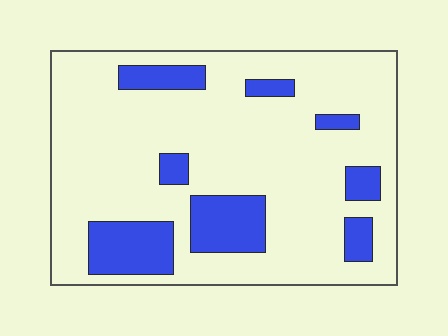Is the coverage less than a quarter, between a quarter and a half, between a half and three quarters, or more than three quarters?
Less than a quarter.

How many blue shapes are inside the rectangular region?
8.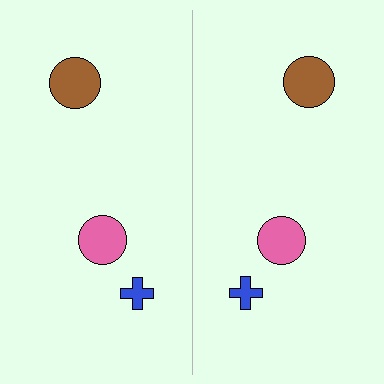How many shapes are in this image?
There are 6 shapes in this image.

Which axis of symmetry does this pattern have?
The pattern has a vertical axis of symmetry running through the center of the image.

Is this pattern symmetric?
Yes, this pattern has bilateral (reflection) symmetry.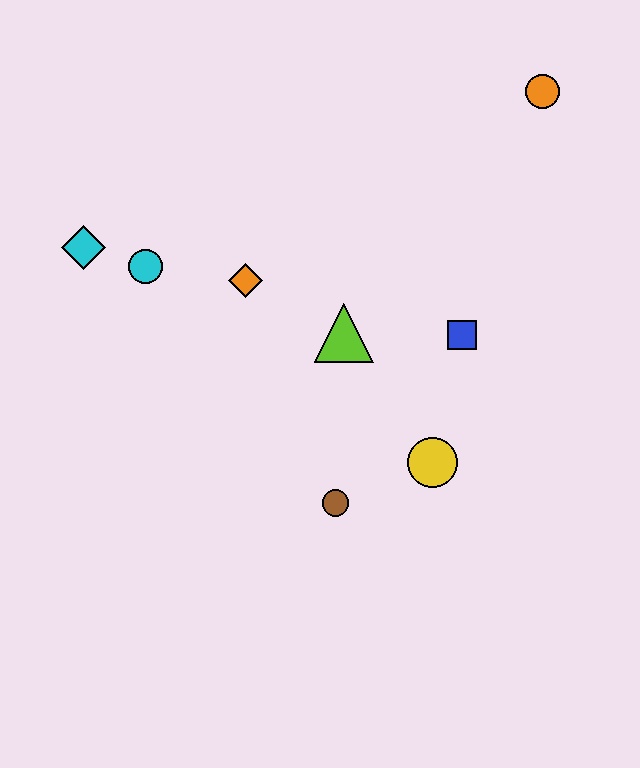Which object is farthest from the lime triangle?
The orange circle is farthest from the lime triangle.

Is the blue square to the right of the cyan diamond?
Yes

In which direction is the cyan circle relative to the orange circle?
The cyan circle is to the left of the orange circle.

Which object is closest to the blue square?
The lime triangle is closest to the blue square.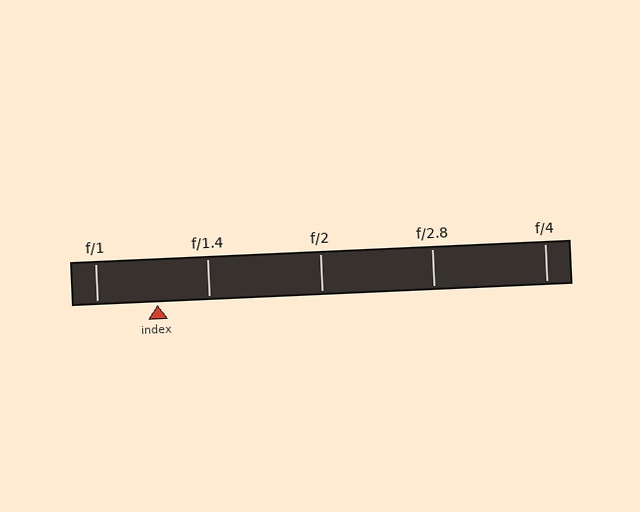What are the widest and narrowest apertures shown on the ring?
The widest aperture shown is f/1 and the narrowest is f/4.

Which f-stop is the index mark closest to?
The index mark is closest to f/1.4.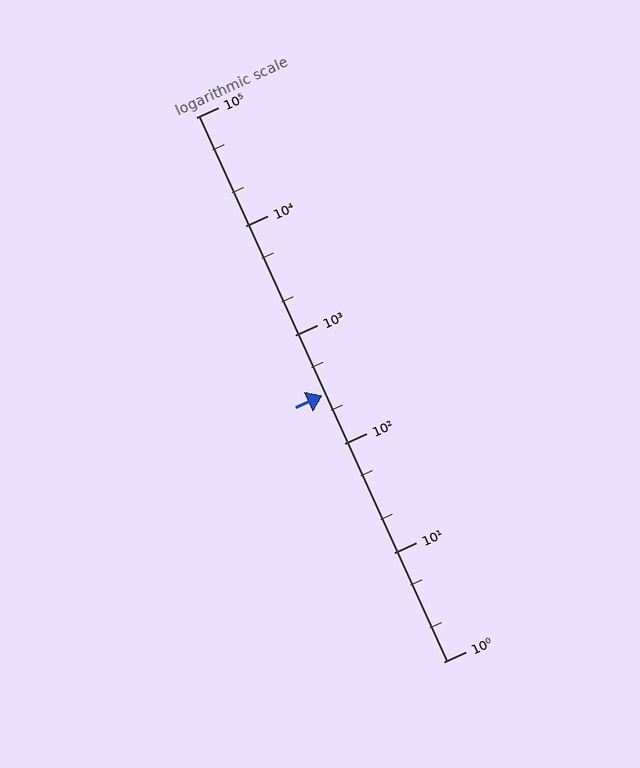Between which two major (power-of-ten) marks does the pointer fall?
The pointer is between 100 and 1000.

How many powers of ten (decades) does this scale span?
The scale spans 5 decades, from 1 to 100000.